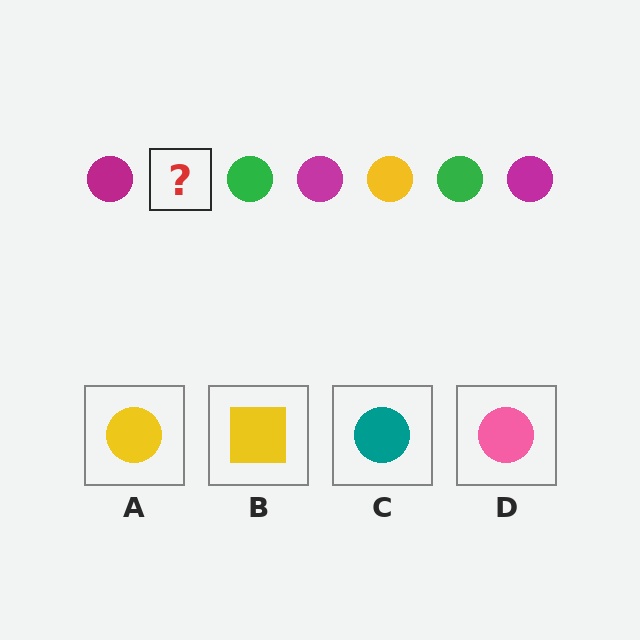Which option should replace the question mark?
Option A.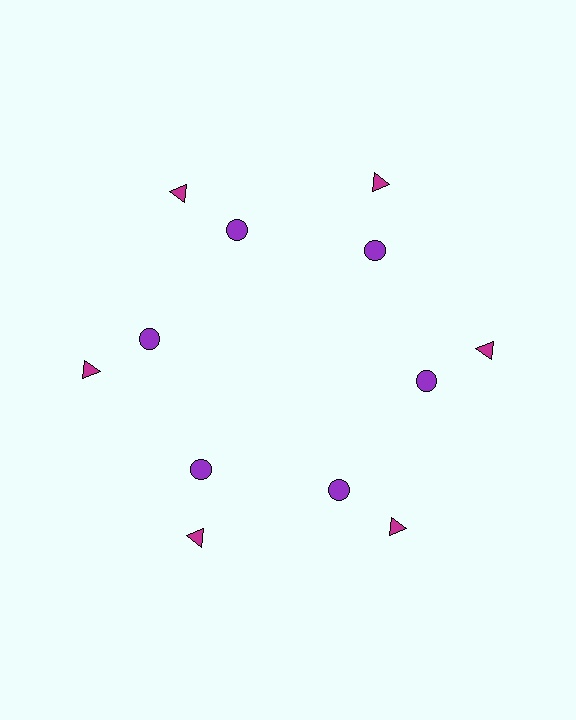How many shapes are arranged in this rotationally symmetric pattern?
There are 12 shapes, arranged in 6 groups of 2.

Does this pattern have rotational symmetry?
Yes, this pattern has 6-fold rotational symmetry. It looks the same after rotating 60 degrees around the center.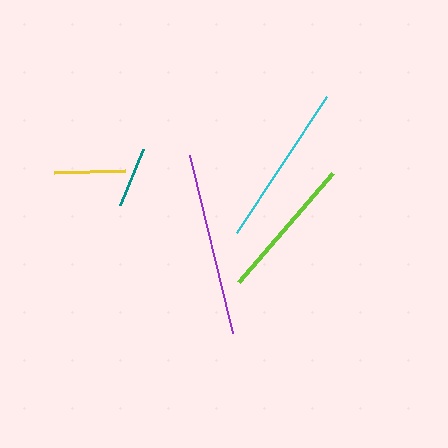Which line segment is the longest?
The purple line is the longest at approximately 183 pixels.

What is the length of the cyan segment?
The cyan segment is approximately 163 pixels long.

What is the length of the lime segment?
The lime segment is approximately 144 pixels long.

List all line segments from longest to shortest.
From longest to shortest: purple, cyan, lime, yellow, teal.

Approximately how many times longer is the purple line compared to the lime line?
The purple line is approximately 1.3 times the length of the lime line.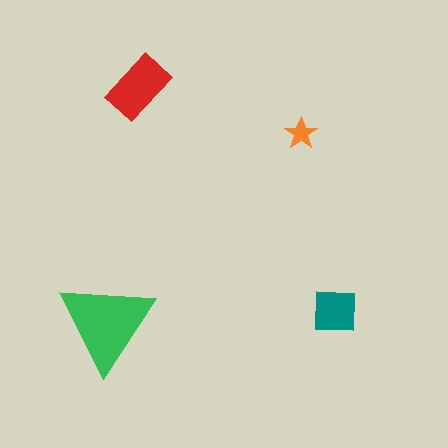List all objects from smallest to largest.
The orange star, the teal square, the red rectangle, the green triangle.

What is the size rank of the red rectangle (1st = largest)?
2nd.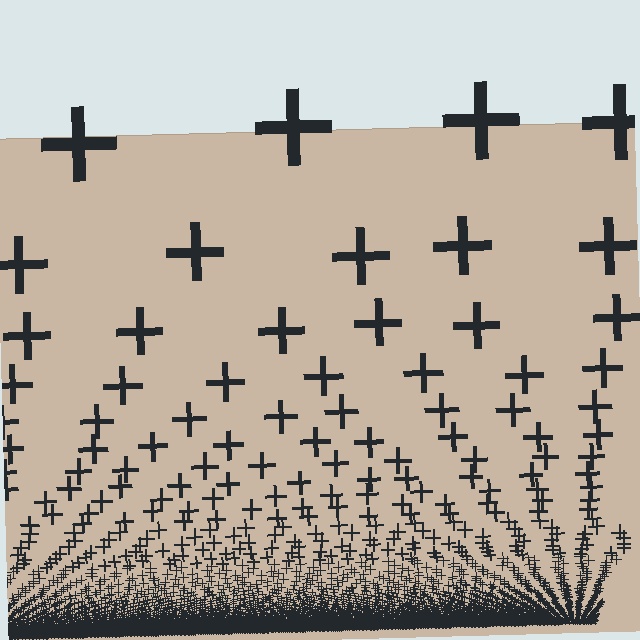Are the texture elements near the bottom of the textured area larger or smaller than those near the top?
Smaller. The gradient is inverted — elements near the bottom are smaller and denser.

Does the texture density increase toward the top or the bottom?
Density increases toward the bottom.